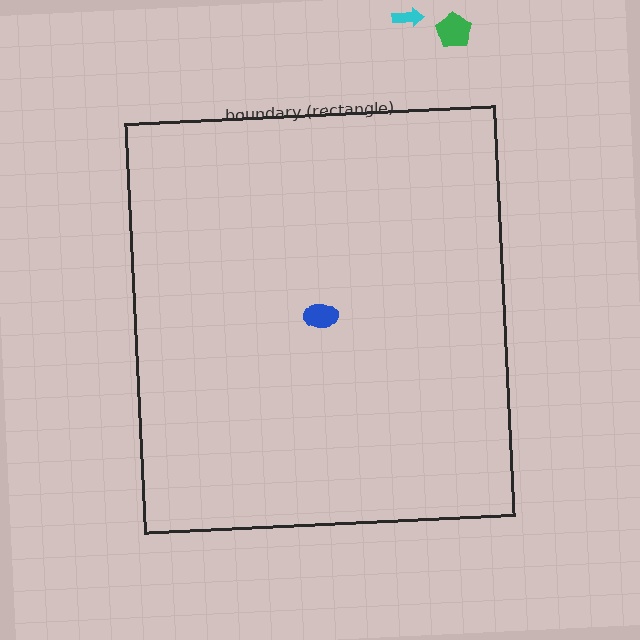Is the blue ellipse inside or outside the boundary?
Inside.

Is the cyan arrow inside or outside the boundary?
Outside.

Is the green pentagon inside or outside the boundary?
Outside.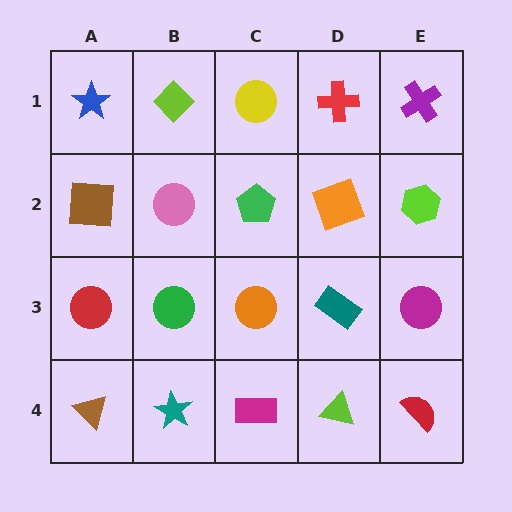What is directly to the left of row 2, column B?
A brown square.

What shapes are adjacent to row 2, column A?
A blue star (row 1, column A), a red circle (row 3, column A), a pink circle (row 2, column B).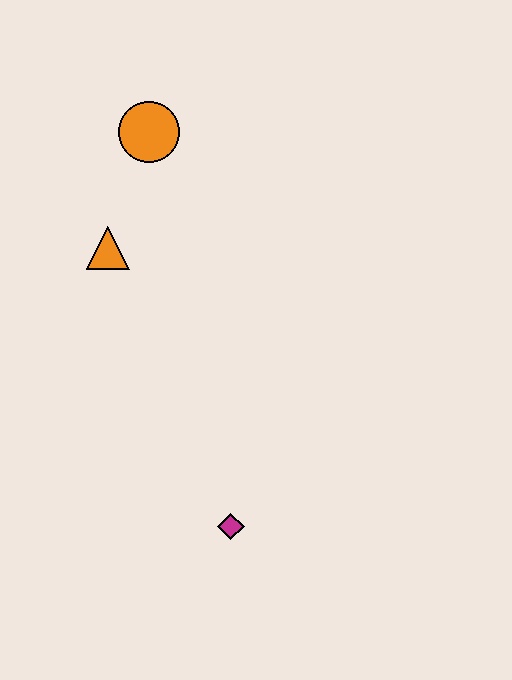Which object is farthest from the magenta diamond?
The orange circle is farthest from the magenta diamond.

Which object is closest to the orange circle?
The orange triangle is closest to the orange circle.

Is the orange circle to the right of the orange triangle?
Yes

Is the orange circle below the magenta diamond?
No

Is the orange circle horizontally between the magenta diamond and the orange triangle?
Yes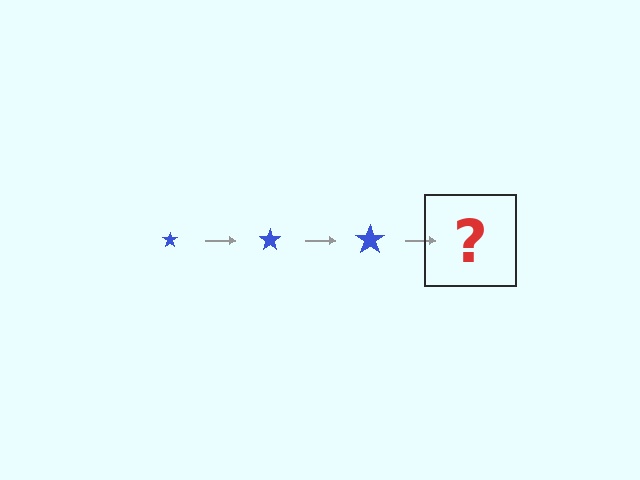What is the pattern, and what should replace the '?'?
The pattern is that the star gets progressively larger each step. The '?' should be a blue star, larger than the previous one.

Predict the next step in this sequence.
The next step is a blue star, larger than the previous one.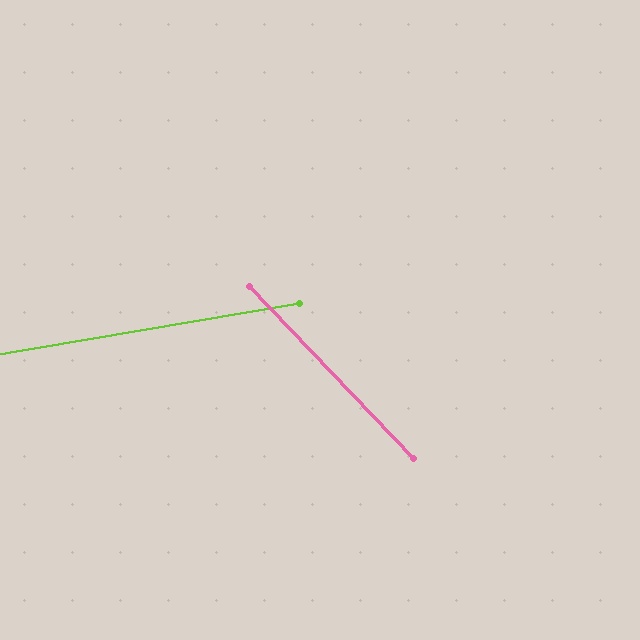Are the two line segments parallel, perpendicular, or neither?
Neither parallel nor perpendicular — they differ by about 56°.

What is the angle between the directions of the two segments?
Approximately 56 degrees.